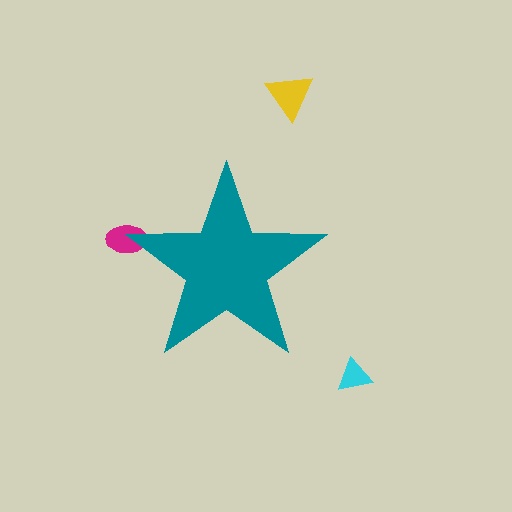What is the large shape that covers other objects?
A teal star.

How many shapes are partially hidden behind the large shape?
1 shape is partially hidden.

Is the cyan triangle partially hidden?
No, the cyan triangle is fully visible.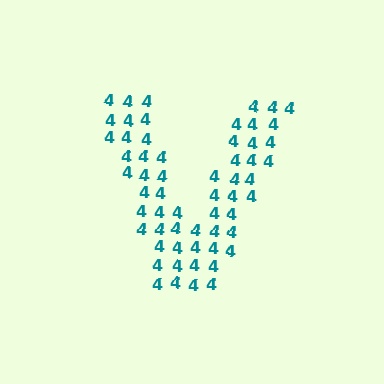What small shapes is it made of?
It is made of small digit 4's.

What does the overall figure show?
The overall figure shows the letter V.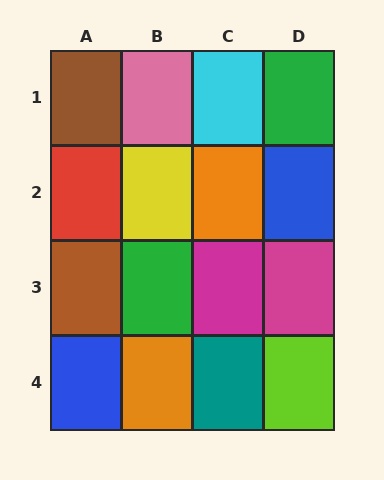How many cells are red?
1 cell is red.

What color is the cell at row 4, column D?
Lime.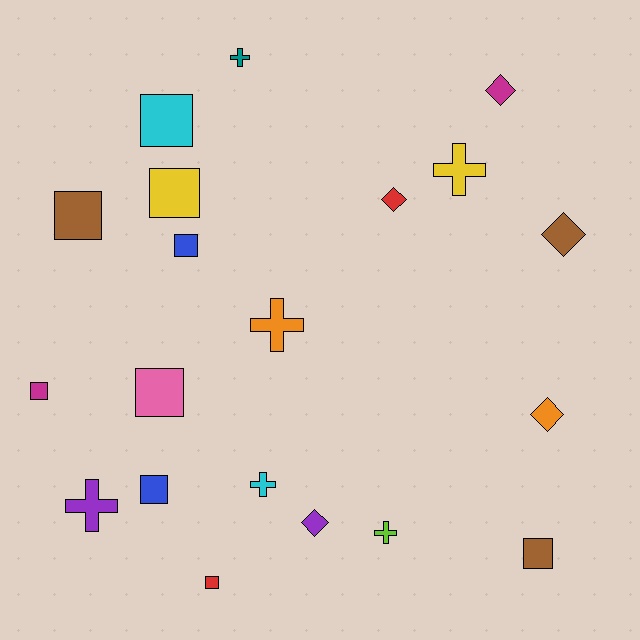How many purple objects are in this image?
There are 2 purple objects.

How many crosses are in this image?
There are 6 crosses.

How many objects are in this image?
There are 20 objects.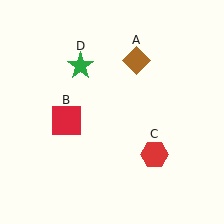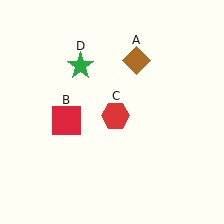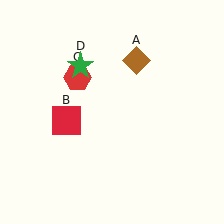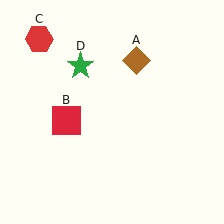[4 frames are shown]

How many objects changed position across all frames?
1 object changed position: red hexagon (object C).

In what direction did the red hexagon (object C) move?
The red hexagon (object C) moved up and to the left.